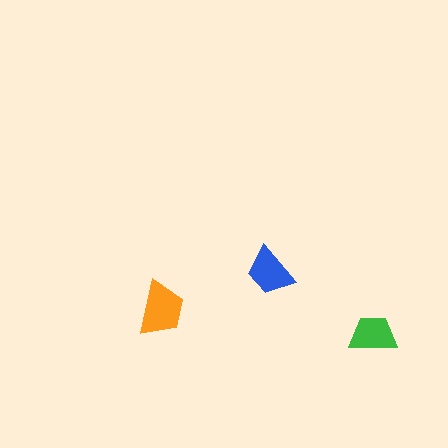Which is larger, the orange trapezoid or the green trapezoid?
The orange one.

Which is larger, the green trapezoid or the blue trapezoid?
The blue one.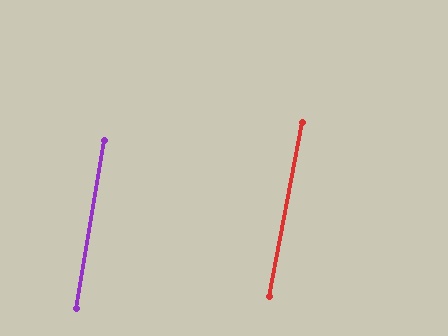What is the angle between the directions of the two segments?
Approximately 1 degree.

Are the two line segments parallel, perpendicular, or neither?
Parallel — their directions differ by only 1.3°.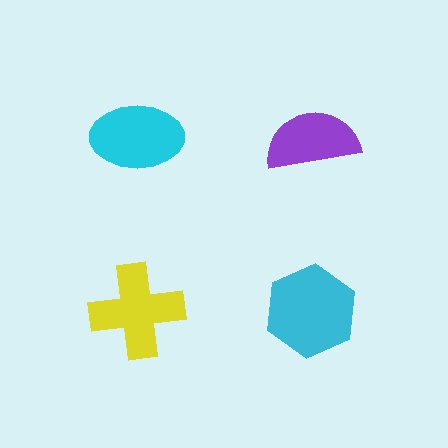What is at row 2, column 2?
A cyan hexagon.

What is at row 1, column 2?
A purple semicircle.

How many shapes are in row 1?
2 shapes.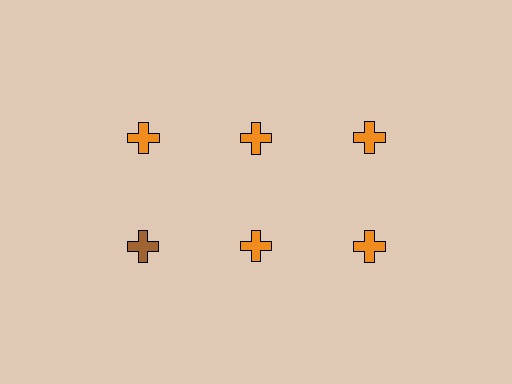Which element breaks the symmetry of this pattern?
The brown cross in the second row, leftmost column breaks the symmetry. All other shapes are orange crosses.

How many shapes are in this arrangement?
There are 6 shapes arranged in a grid pattern.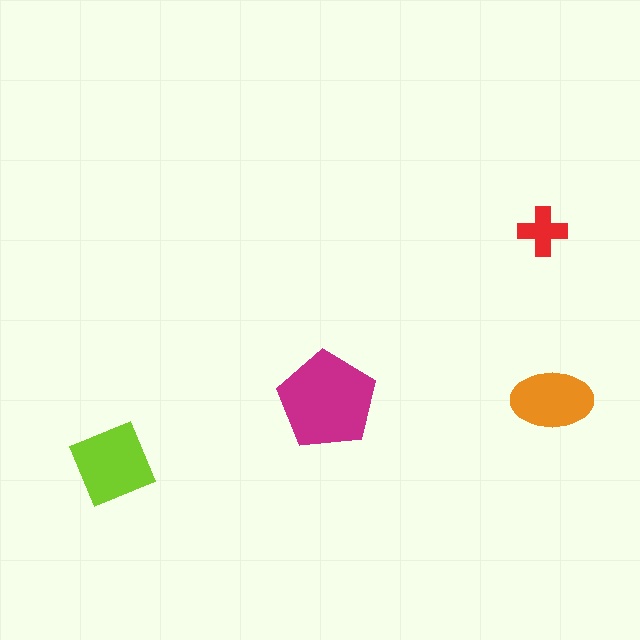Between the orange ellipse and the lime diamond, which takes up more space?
The lime diamond.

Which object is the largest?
The magenta pentagon.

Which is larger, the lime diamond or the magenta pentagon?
The magenta pentagon.